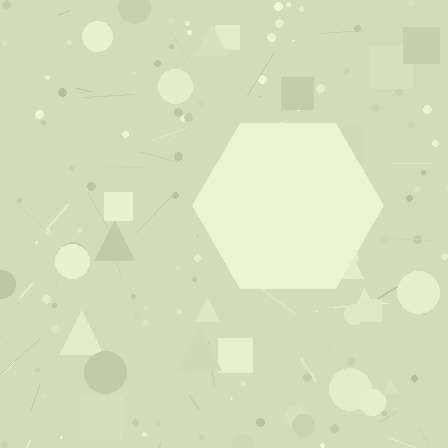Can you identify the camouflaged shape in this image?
The camouflaged shape is a hexagon.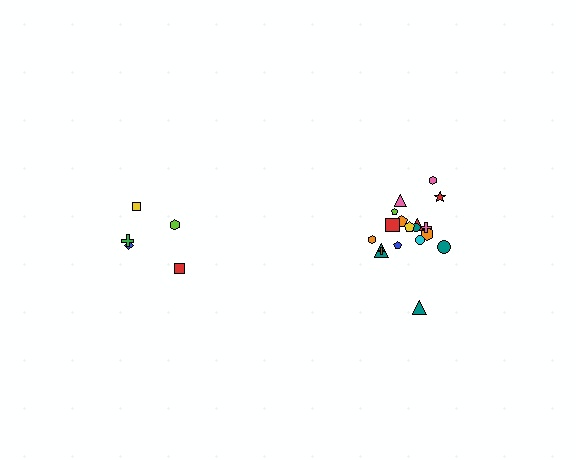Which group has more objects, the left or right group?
The right group.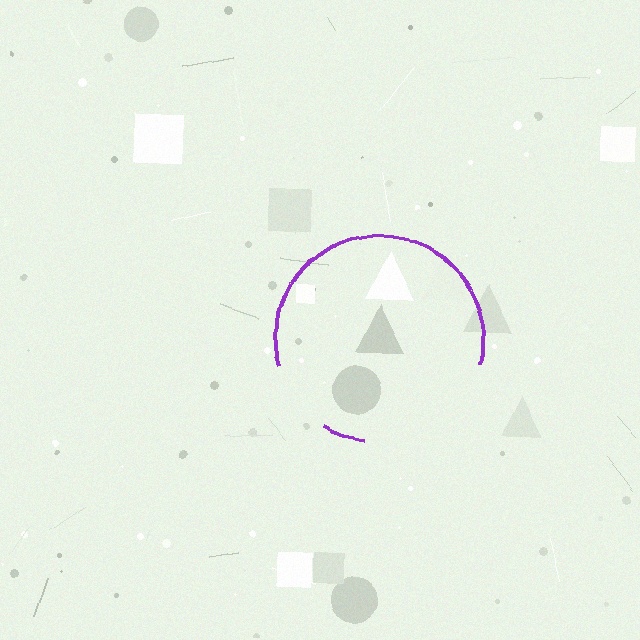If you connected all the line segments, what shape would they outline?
They would outline a circle.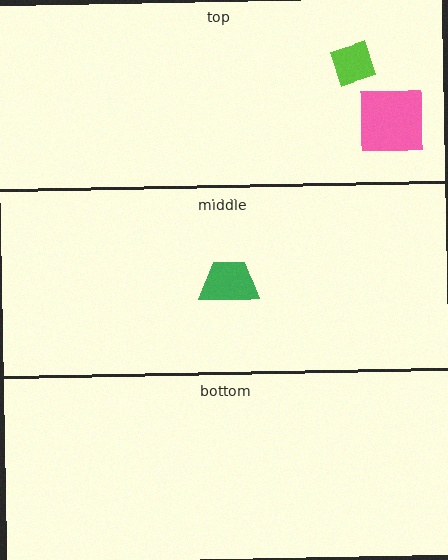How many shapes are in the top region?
2.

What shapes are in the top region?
The lime diamond, the pink square.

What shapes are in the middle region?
The green trapezoid.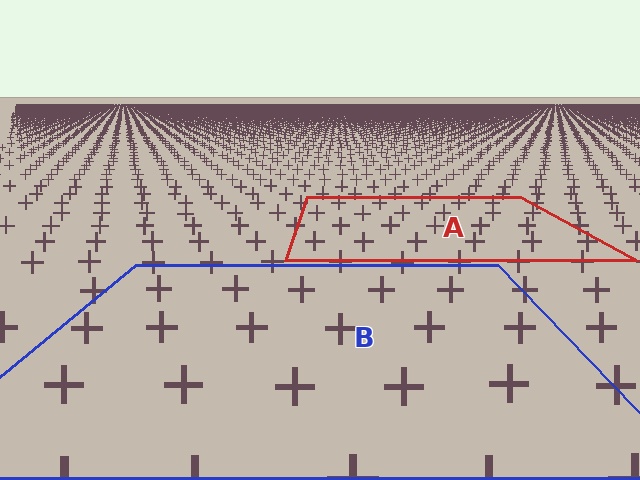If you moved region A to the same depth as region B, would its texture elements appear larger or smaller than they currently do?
They would appear larger. At a closer depth, the same texture elements are projected at a bigger on-screen size.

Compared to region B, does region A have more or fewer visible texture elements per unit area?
Region A has more texture elements per unit area — they are packed more densely because it is farther away.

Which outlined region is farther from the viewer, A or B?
Region A is farther from the viewer — the texture elements inside it appear smaller and more densely packed.